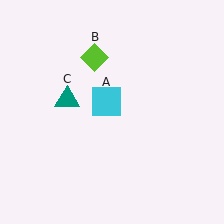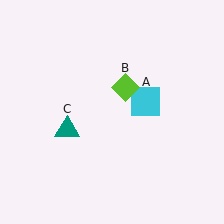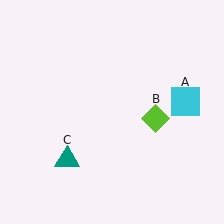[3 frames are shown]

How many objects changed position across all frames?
3 objects changed position: cyan square (object A), lime diamond (object B), teal triangle (object C).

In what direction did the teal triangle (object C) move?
The teal triangle (object C) moved down.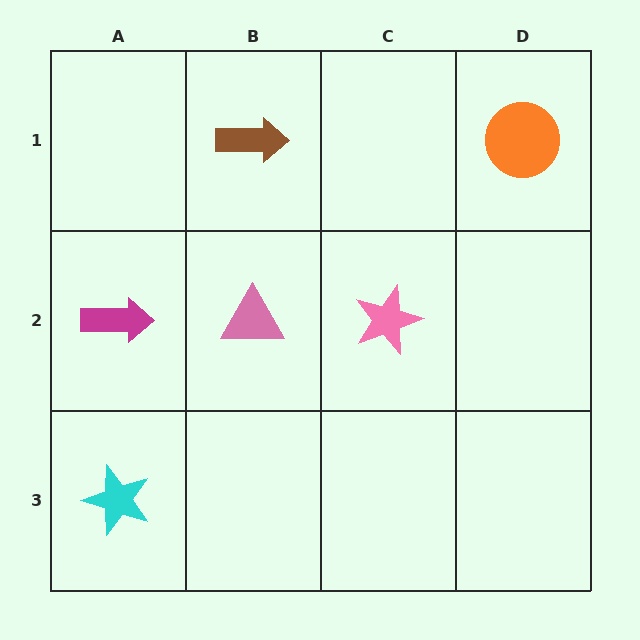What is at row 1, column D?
An orange circle.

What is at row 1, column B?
A brown arrow.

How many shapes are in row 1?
2 shapes.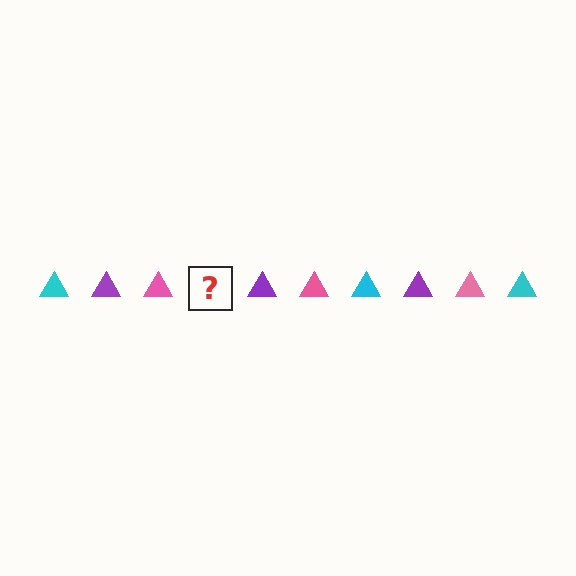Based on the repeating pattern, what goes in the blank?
The blank should be a cyan triangle.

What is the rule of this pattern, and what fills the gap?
The rule is that the pattern cycles through cyan, purple, pink triangles. The gap should be filled with a cyan triangle.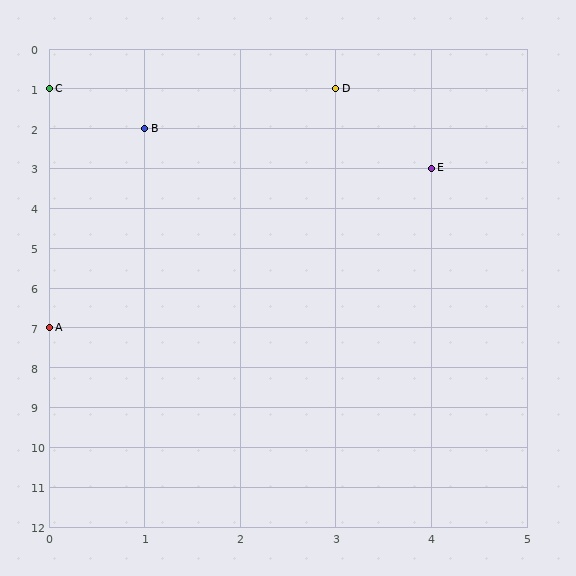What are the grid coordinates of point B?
Point B is at grid coordinates (1, 2).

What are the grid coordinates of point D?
Point D is at grid coordinates (3, 1).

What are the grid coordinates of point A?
Point A is at grid coordinates (0, 7).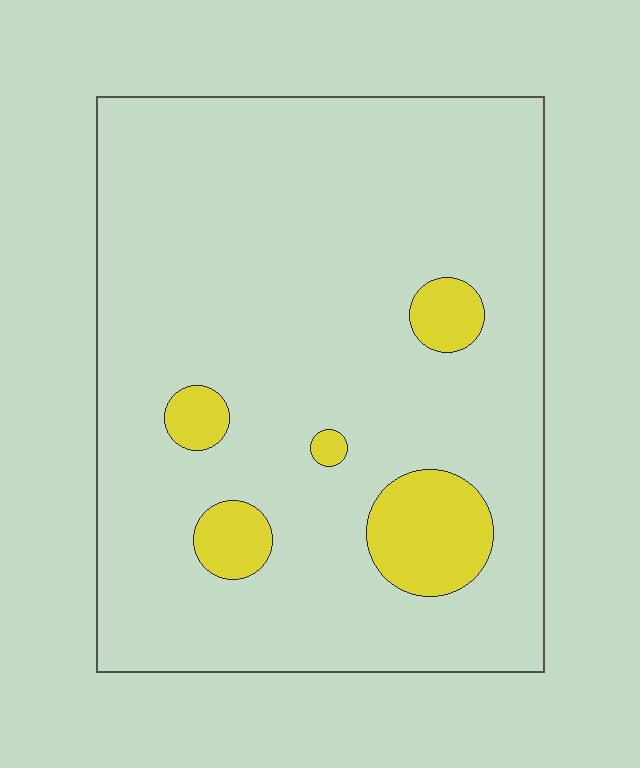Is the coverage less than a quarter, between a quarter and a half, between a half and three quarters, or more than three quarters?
Less than a quarter.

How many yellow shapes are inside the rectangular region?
5.